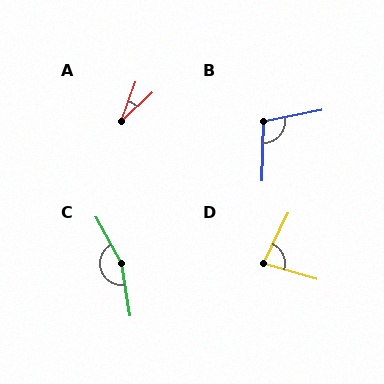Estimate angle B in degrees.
Approximately 103 degrees.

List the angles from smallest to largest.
A (26°), D (81°), B (103°), C (160°).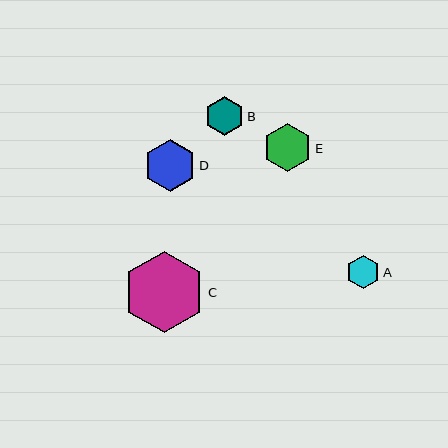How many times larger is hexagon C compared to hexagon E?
Hexagon C is approximately 1.7 times the size of hexagon E.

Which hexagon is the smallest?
Hexagon A is the smallest with a size of approximately 33 pixels.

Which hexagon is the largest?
Hexagon C is the largest with a size of approximately 81 pixels.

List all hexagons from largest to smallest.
From largest to smallest: C, D, E, B, A.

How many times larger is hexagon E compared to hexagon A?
Hexagon E is approximately 1.5 times the size of hexagon A.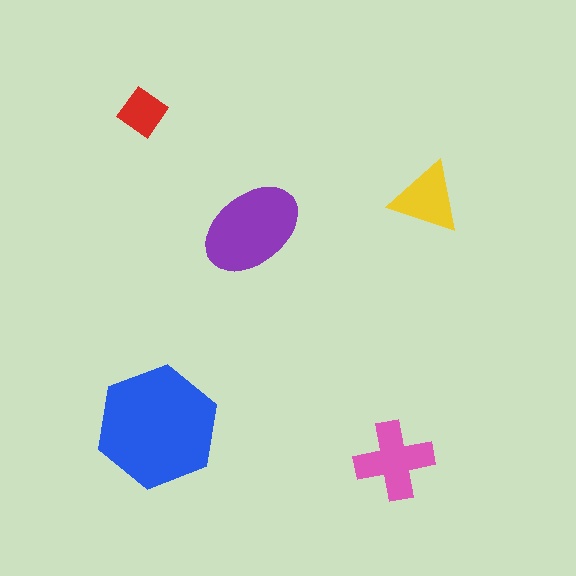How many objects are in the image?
There are 5 objects in the image.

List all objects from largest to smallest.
The blue hexagon, the purple ellipse, the pink cross, the yellow triangle, the red diamond.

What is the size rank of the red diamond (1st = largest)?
5th.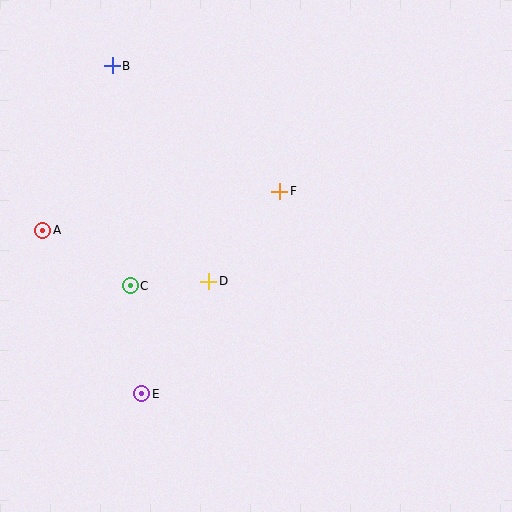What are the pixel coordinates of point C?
Point C is at (130, 286).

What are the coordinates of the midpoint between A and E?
The midpoint between A and E is at (92, 312).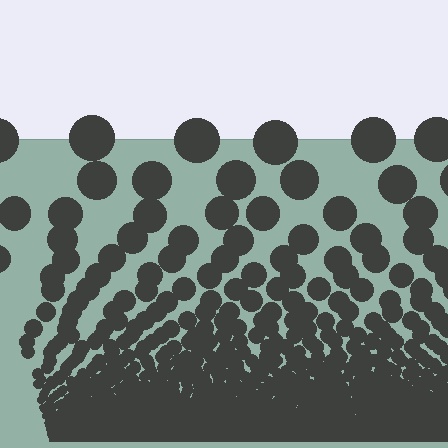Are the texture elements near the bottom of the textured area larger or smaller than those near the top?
Smaller. The gradient is inverted — elements near the bottom are smaller and denser.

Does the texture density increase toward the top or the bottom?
Density increases toward the bottom.